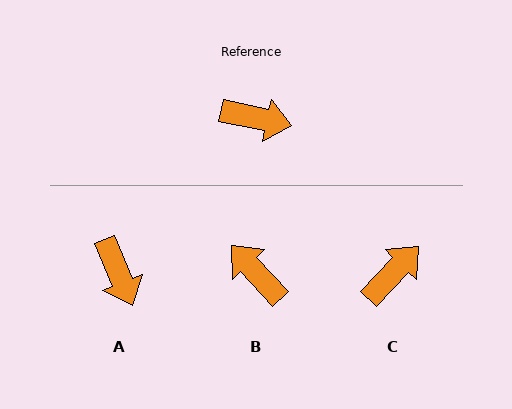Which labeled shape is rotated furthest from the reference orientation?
B, about 144 degrees away.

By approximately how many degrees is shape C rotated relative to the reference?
Approximately 58 degrees counter-clockwise.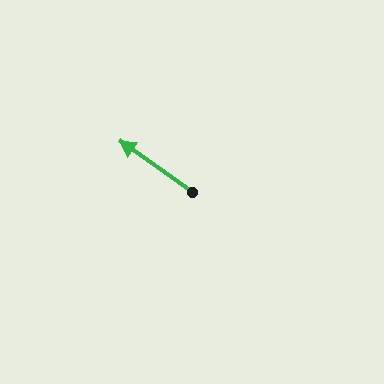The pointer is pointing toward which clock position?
Roughly 10 o'clock.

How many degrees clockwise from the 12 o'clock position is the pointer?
Approximately 305 degrees.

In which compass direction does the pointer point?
Northwest.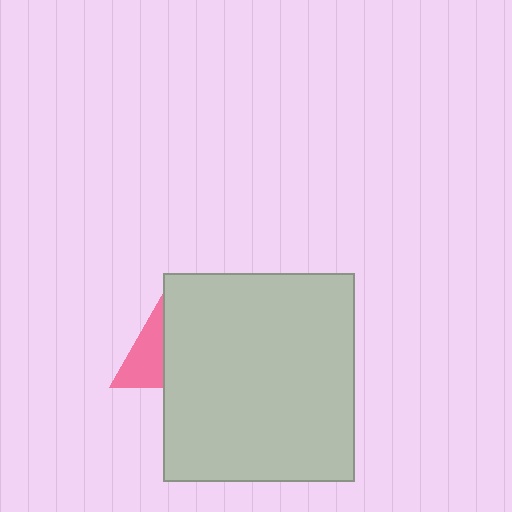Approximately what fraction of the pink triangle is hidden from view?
Roughly 60% of the pink triangle is hidden behind the light gray rectangle.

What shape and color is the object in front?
The object in front is a light gray rectangle.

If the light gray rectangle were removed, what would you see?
You would see the complete pink triangle.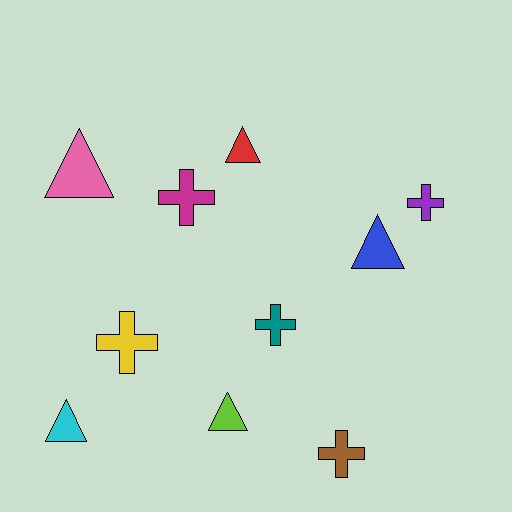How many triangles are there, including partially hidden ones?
There are 5 triangles.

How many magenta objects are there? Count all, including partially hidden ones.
There is 1 magenta object.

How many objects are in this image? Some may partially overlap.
There are 10 objects.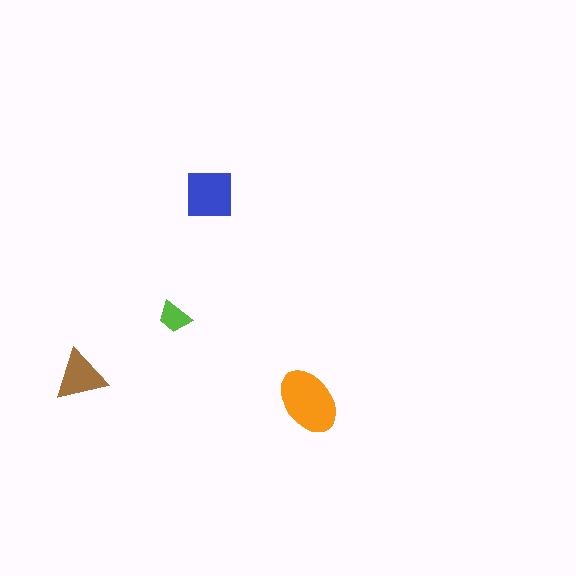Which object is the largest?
The orange ellipse.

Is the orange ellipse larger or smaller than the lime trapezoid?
Larger.